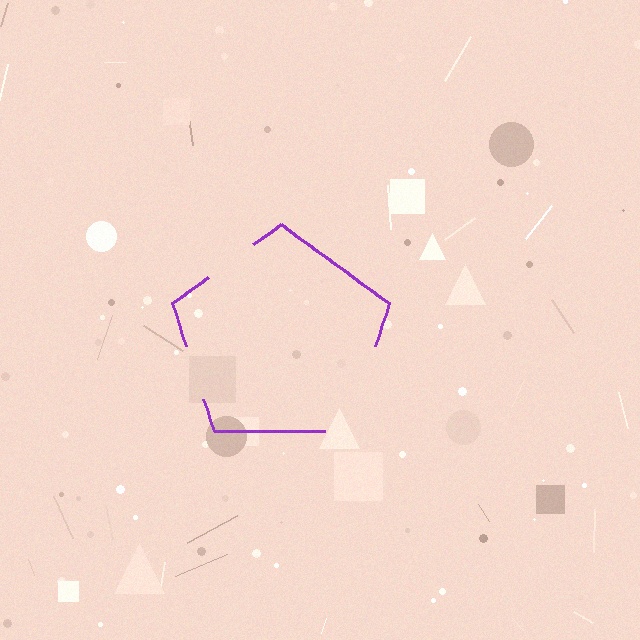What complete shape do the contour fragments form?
The contour fragments form a pentagon.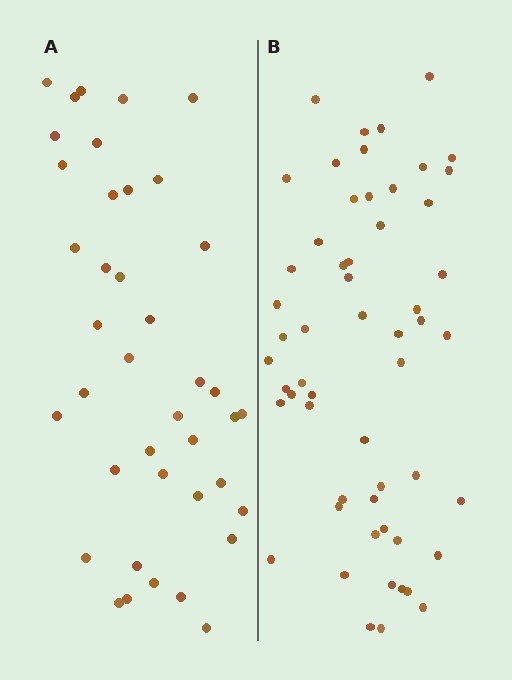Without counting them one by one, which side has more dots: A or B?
Region B (the right region) has more dots.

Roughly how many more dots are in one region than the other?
Region B has approximately 15 more dots than region A.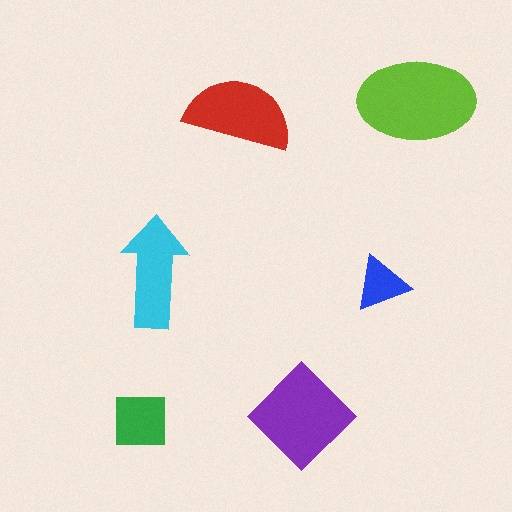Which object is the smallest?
The blue triangle.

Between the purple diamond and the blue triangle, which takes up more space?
The purple diamond.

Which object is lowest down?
The green square is bottommost.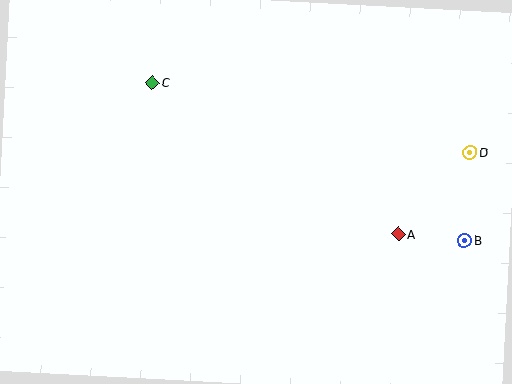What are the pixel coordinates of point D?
Point D is at (470, 152).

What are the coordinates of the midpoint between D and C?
The midpoint between D and C is at (311, 117).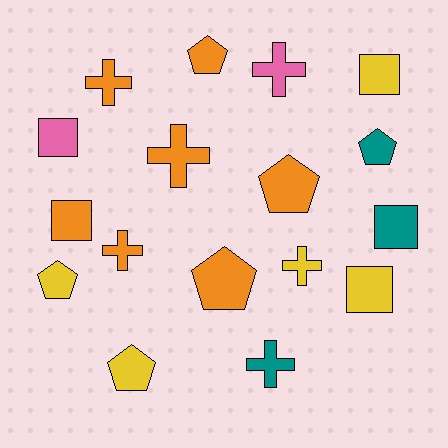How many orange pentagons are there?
There are 3 orange pentagons.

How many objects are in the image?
There are 17 objects.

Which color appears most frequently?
Orange, with 7 objects.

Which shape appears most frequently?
Cross, with 6 objects.